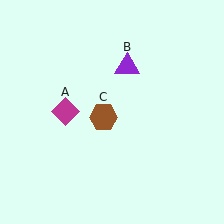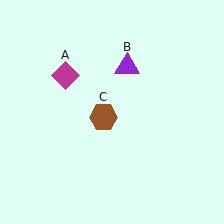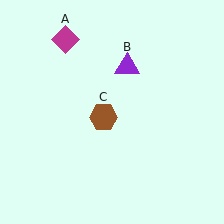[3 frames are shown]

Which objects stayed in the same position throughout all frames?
Purple triangle (object B) and brown hexagon (object C) remained stationary.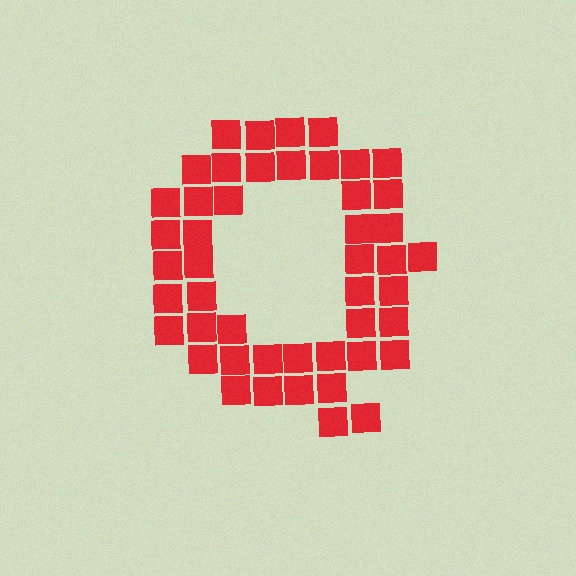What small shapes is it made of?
It is made of small squares.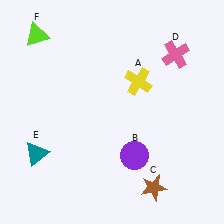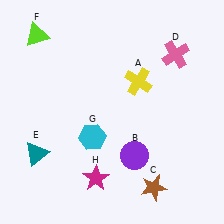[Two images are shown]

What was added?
A cyan hexagon (G), a magenta star (H) were added in Image 2.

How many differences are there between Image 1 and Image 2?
There are 2 differences between the two images.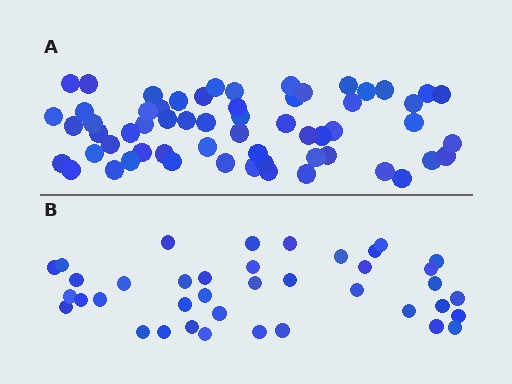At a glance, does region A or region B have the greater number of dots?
Region A (the top region) has more dots.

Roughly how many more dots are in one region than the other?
Region A has approximately 20 more dots than region B.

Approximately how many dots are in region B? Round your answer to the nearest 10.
About 40 dots. (The exact count is 39, which rounds to 40.)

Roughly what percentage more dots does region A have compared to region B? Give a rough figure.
About 55% more.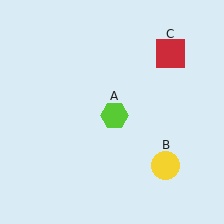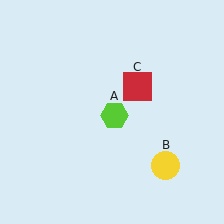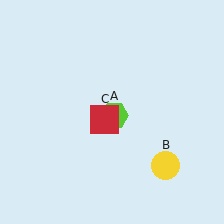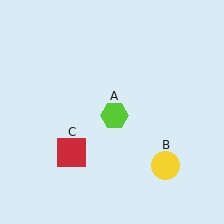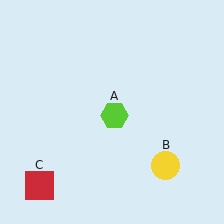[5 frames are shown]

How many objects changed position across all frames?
1 object changed position: red square (object C).